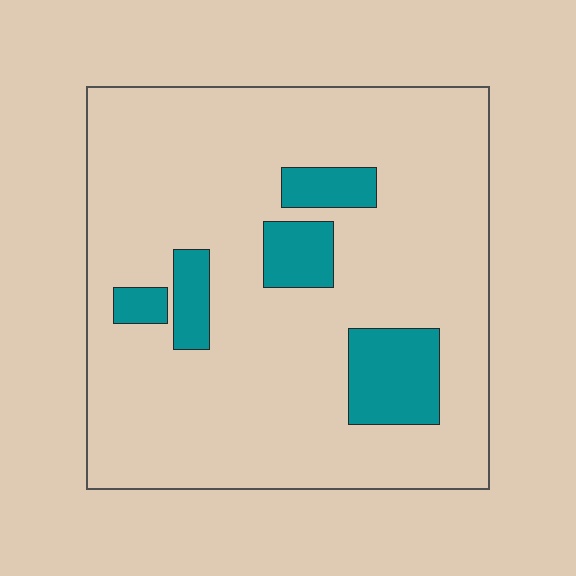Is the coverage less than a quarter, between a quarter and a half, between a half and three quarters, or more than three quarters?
Less than a quarter.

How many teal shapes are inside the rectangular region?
5.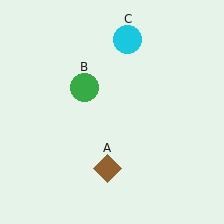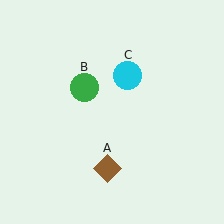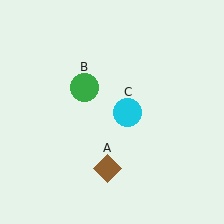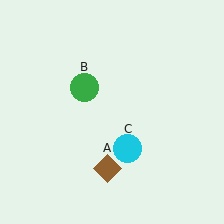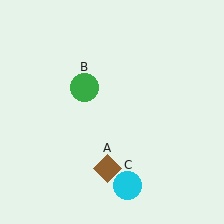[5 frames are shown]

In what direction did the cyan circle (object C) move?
The cyan circle (object C) moved down.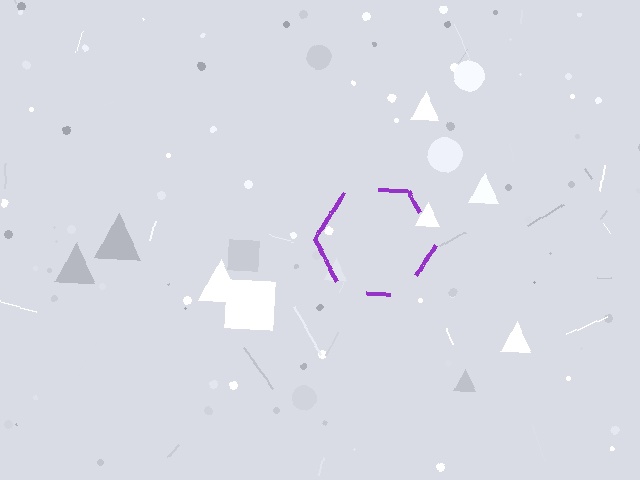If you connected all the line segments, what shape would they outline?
They would outline a hexagon.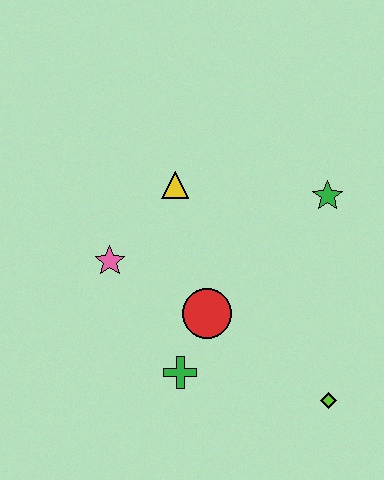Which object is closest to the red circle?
The green cross is closest to the red circle.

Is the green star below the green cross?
No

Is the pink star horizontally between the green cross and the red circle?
No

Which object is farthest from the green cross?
The green star is farthest from the green cross.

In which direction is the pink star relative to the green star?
The pink star is to the left of the green star.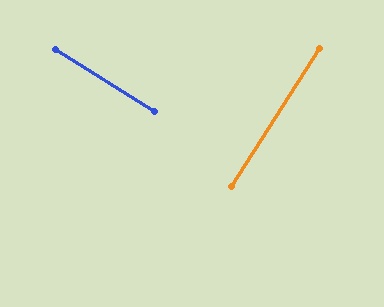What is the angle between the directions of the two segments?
Approximately 90 degrees.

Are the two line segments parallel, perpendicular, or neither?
Perpendicular — they meet at approximately 90°.